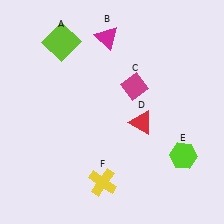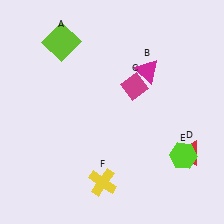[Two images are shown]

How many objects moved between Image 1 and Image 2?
2 objects moved between the two images.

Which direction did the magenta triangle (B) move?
The magenta triangle (B) moved right.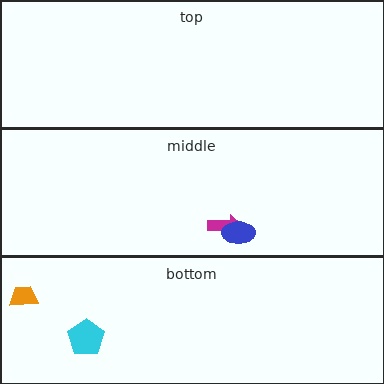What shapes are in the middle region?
The magenta arrow, the blue ellipse.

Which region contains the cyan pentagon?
The bottom region.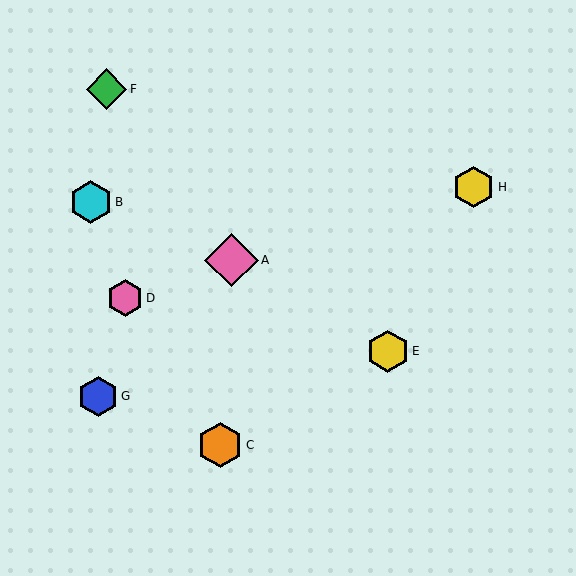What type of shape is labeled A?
Shape A is a pink diamond.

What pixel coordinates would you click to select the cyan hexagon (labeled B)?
Click at (91, 202) to select the cyan hexagon B.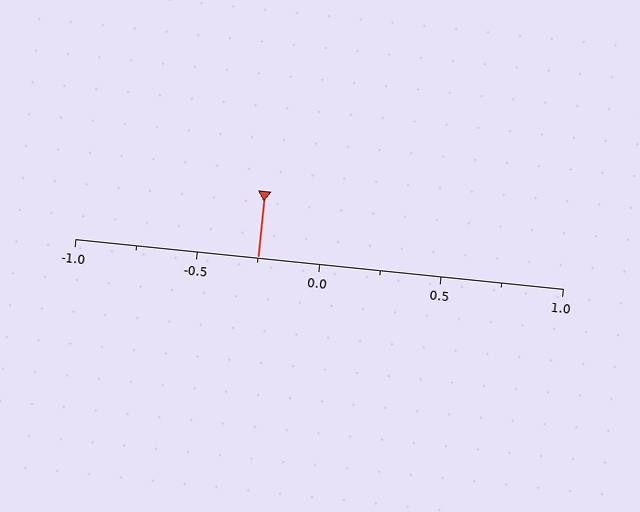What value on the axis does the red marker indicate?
The marker indicates approximately -0.25.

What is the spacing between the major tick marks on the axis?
The major ticks are spaced 0.5 apart.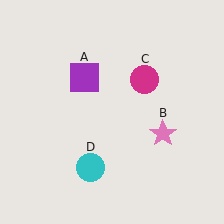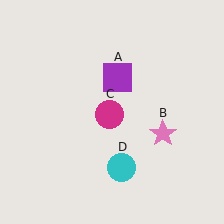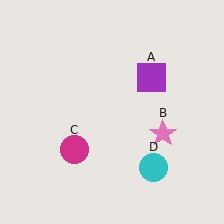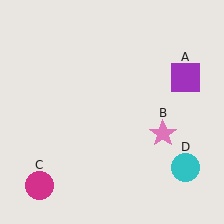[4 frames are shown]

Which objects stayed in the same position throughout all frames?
Pink star (object B) remained stationary.